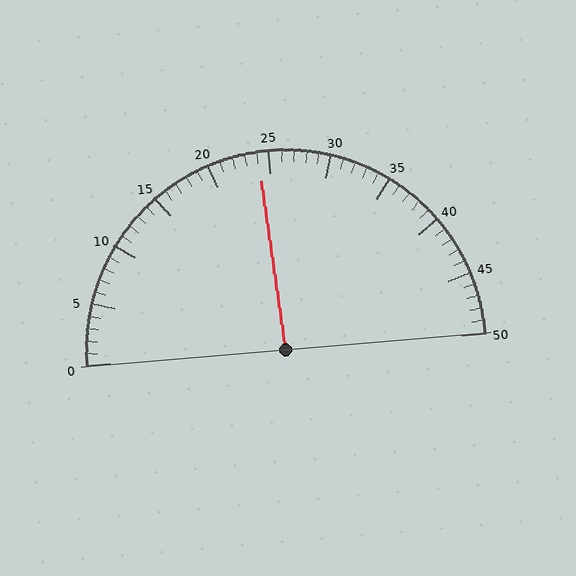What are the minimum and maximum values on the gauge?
The gauge ranges from 0 to 50.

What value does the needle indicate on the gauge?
The needle indicates approximately 24.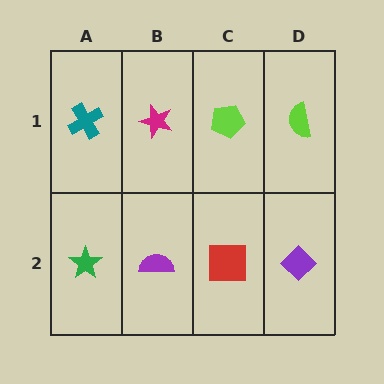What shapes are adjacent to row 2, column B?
A magenta star (row 1, column B), a green star (row 2, column A), a red square (row 2, column C).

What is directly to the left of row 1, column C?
A magenta star.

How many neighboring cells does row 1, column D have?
2.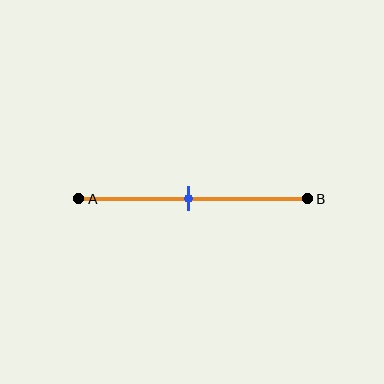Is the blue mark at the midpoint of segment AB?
Yes, the mark is approximately at the midpoint.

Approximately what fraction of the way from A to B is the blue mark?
The blue mark is approximately 50% of the way from A to B.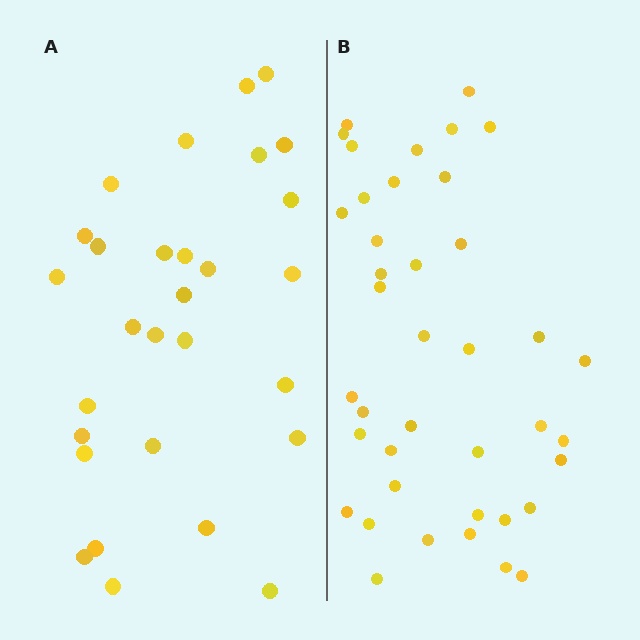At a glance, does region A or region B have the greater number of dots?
Region B (the right region) has more dots.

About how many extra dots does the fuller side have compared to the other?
Region B has roughly 12 or so more dots than region A.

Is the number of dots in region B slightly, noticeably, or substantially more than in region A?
Region B has noticeably more, but not dramatically so. The ratio is roughly 1.4 to 1.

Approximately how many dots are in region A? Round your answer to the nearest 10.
About 30 dots. (The exact count is 29, which rounds to 30.)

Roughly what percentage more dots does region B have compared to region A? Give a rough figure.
About 40% more.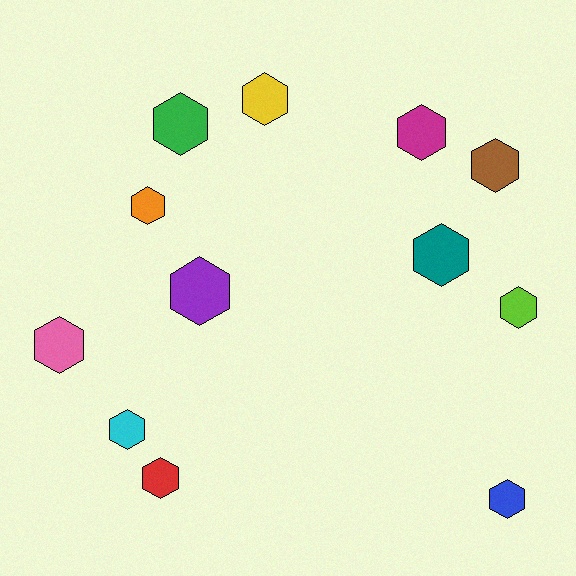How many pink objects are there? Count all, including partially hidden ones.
There is 1 pink object.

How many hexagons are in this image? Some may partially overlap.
There are 12 hexagons.